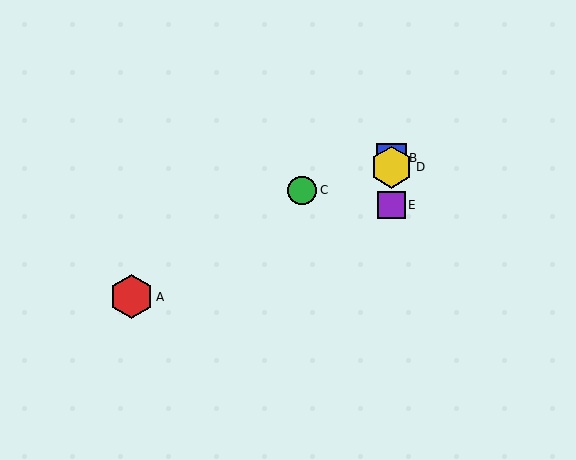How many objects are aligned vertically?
3 objects (B, D, E) are aligned vertically.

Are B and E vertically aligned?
Yes, both are at x≈392.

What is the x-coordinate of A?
Object A is at x≈131.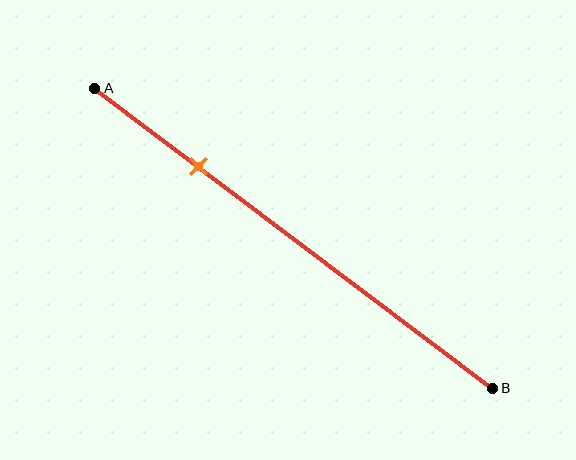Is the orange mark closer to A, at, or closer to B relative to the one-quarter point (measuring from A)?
The orange mark is approximately at the one-quarter point of segment AB.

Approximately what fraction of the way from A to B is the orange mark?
The orange mark is approximately 25% of the way from A to B.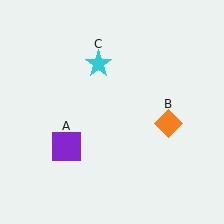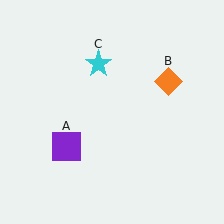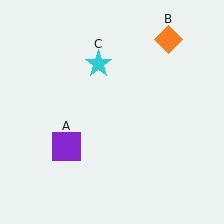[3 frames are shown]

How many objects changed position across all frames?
1 object changed position: orange diamond (object B).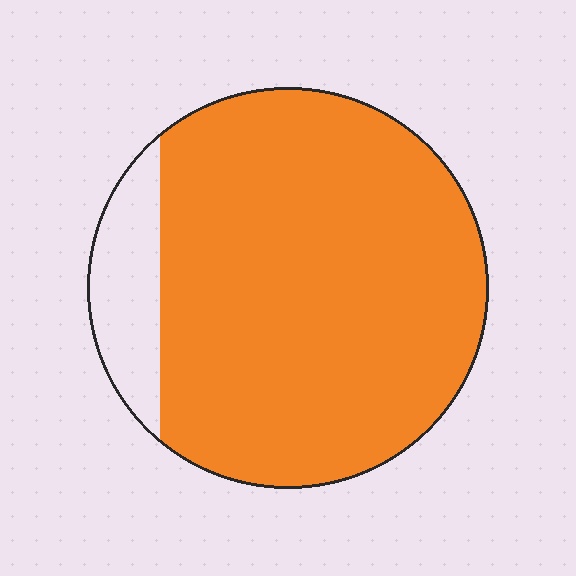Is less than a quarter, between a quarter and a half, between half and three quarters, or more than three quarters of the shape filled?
More than three quarters.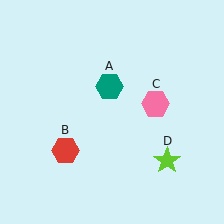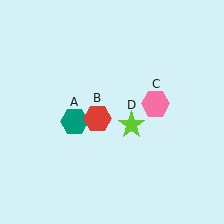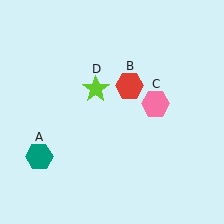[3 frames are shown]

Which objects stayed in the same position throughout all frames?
Pink hexagon (object C) remained stationary.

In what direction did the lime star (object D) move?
The lime star (object D) moved up and to the left.